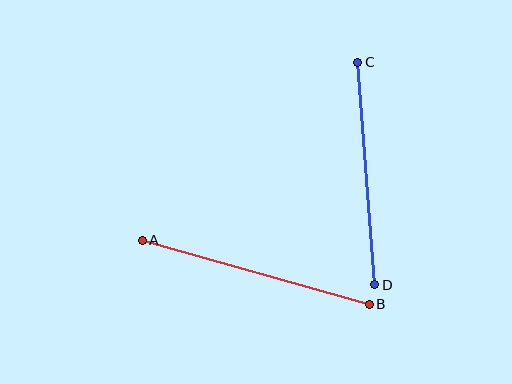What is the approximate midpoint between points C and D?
The midpoint is at approximately (366, 173) pixels.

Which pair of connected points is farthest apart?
Points A and B are farthest apart.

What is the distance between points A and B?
The distance is approximately 236 pixels.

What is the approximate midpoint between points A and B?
The midpoint is at approximately (256, 272) pixels.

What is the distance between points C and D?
The distance is approximately 223 pixels.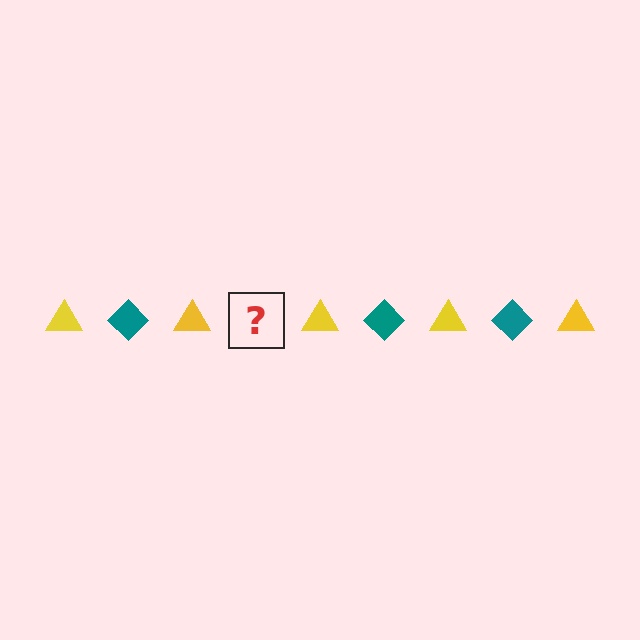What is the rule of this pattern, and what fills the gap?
The rule is that the pattern alternates between yellow triangle and teal diamond. The gap should be filled with a teal diamond.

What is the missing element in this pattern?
The missing element is a teal diamond.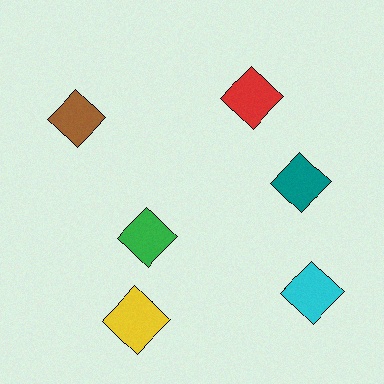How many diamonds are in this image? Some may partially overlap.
There are 6 diamonds.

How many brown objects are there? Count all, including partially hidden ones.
There is 1 brown object.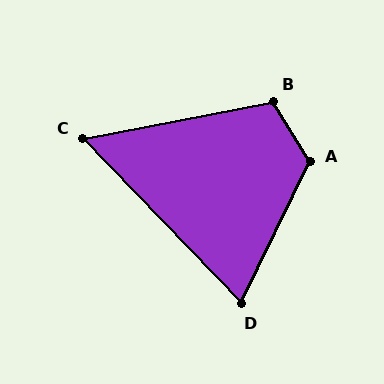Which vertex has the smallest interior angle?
C, at approximately 57 degrees.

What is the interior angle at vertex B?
Approximately 110 degrees (obtuse).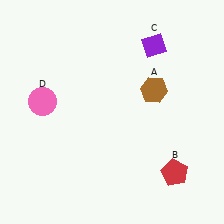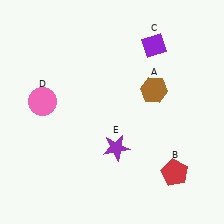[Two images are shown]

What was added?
A purple star (E) was added in Image 2.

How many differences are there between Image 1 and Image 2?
There is 1 difference between the two images.